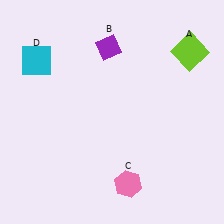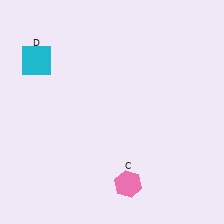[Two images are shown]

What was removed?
The purple diamond (B), the lime square (A) were removed in Image 2.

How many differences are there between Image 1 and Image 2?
There are 2 differences between the two images.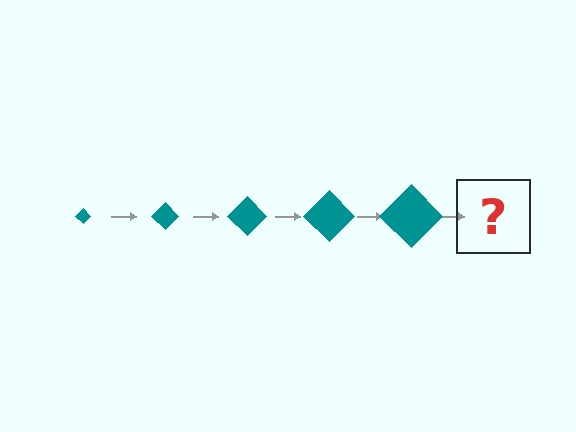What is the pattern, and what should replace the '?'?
The pattern is that the diamond gets progressively larger each step. The '?' should be a teal diamond, larger than the previous one.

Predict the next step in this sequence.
The next step is a teal diamond, larger than the previous one.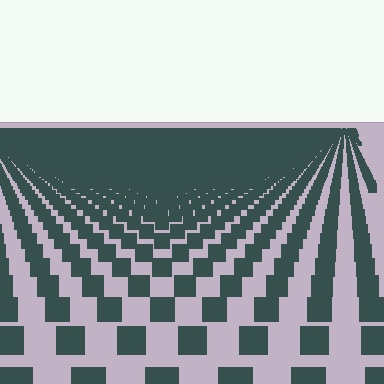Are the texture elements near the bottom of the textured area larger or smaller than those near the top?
Larger. Near the bottom, elements are closer to the viewer and appear at a bigger on-screen size.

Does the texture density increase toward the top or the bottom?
Density increases toward the top.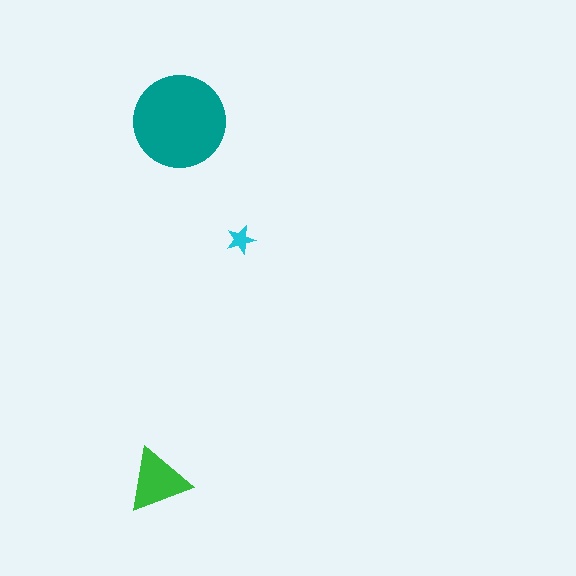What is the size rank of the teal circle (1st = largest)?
1st.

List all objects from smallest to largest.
The cyan star, the green triangle, the teal circle.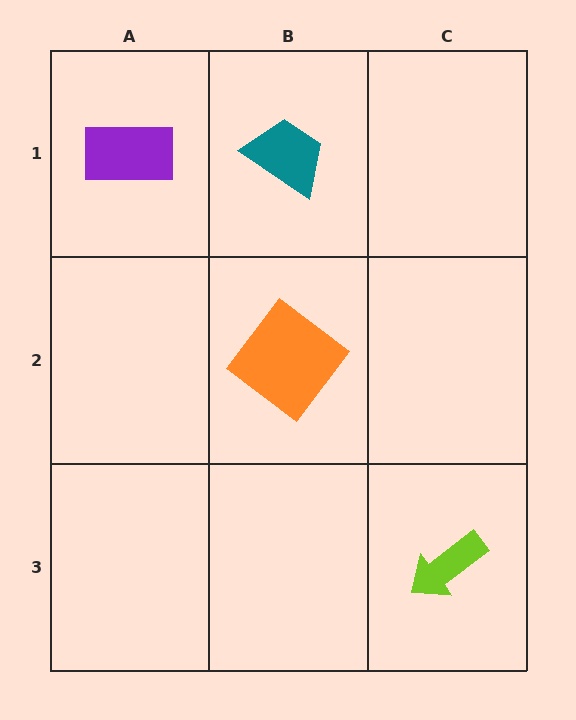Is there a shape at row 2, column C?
No, that cell is empty.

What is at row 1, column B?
A teal trapezoid.